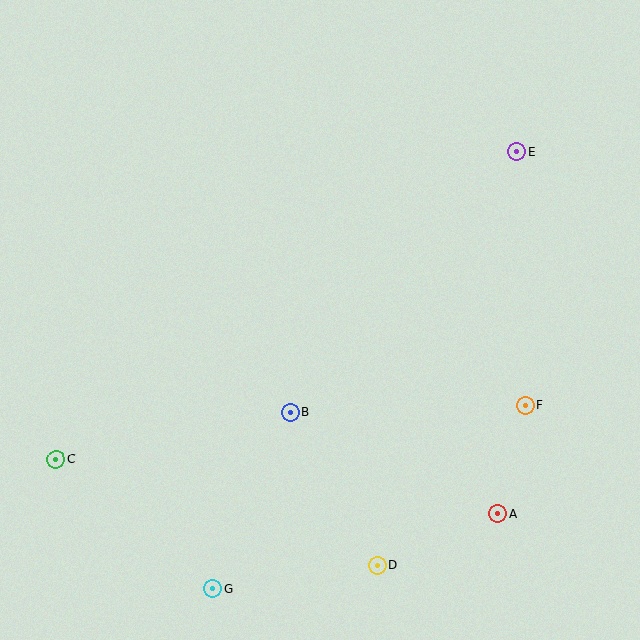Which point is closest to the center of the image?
Point B at (290, 412) is closest to the center.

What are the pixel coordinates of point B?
Point B is at (290, 412).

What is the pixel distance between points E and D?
The distance between E and D is 435 pixels.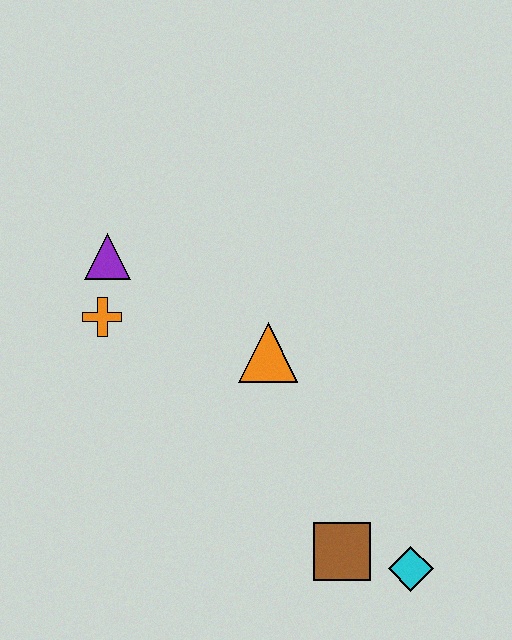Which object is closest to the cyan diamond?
The brown square is closest to the cyan diamond.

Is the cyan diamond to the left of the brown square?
No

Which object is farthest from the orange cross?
The cyan diamond is farthest from the orange cross.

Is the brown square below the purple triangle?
Yes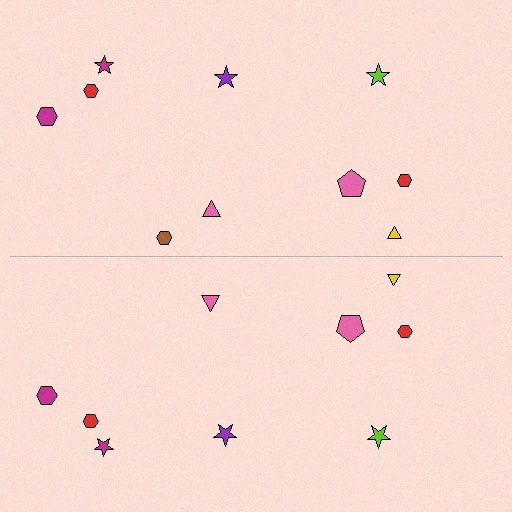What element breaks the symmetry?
A brown hexagon is missing from the bottom side.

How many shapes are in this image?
There are 19 shapes in this image.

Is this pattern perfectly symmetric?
No, the pattern is not perfectly symmetric. A brown hexagon is missing from the bottom side.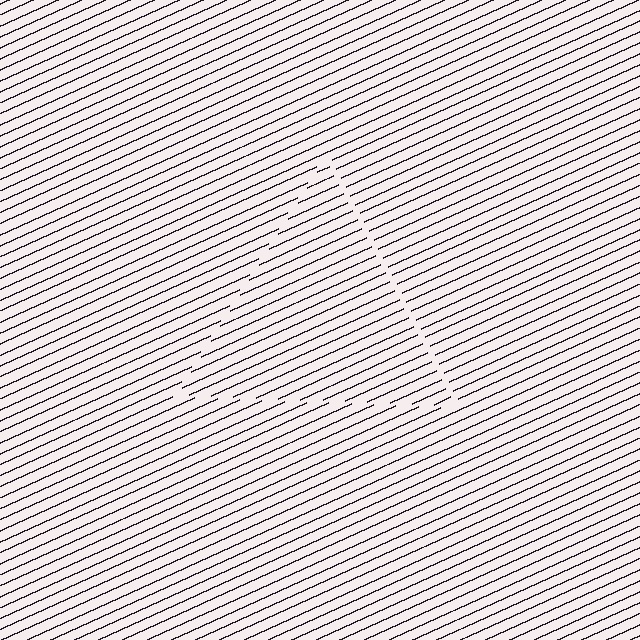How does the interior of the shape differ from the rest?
The interior of the shape contains the same grating, shifted by half a period — the contour is defined by the phase discontinuity where line-ends from the inner and outer gratings abut.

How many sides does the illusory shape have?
3 sides — the line-ends trace a triangle.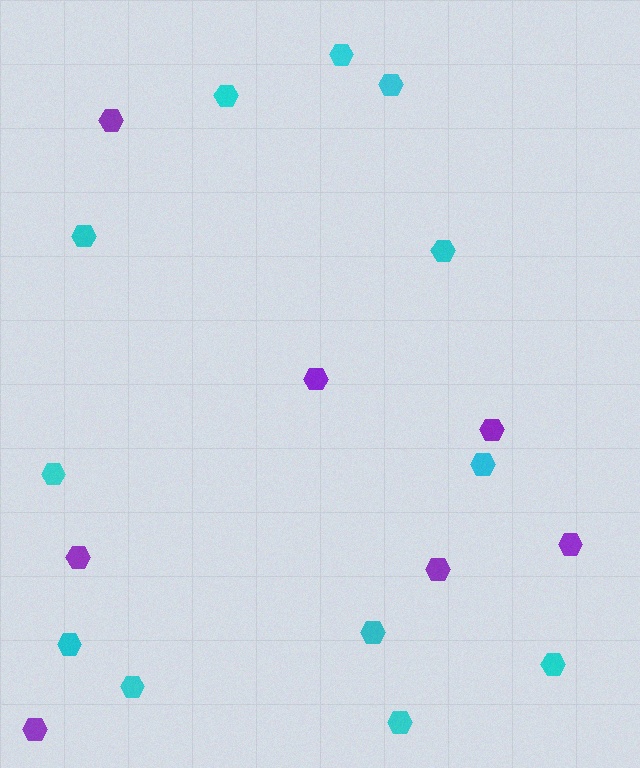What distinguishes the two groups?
There are 2 groups: one group of cyan hexagons (12) and one group of purple hexagons (7).